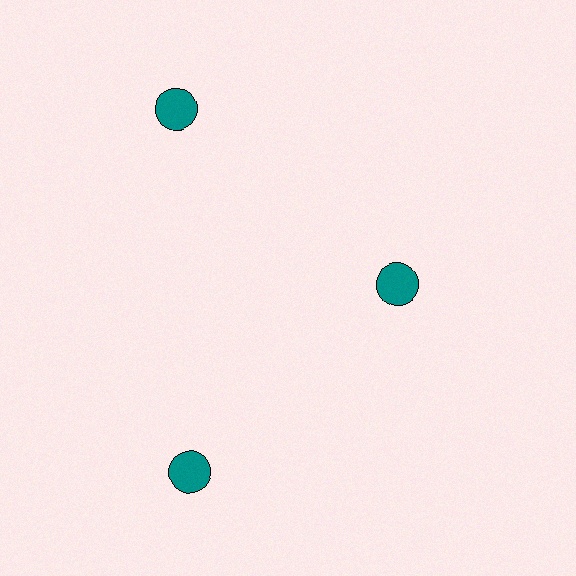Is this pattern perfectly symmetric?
No. The 3 teal circles are arranged in a ring, but one element near the 3 o'clock position is pulled inward toward the center, breaking the 3-fold rotational symmetry.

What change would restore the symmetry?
The symmetry would be restored by moving it outward, back onto the ring so that all 3 circles sit at equal angles and equal distance from the center.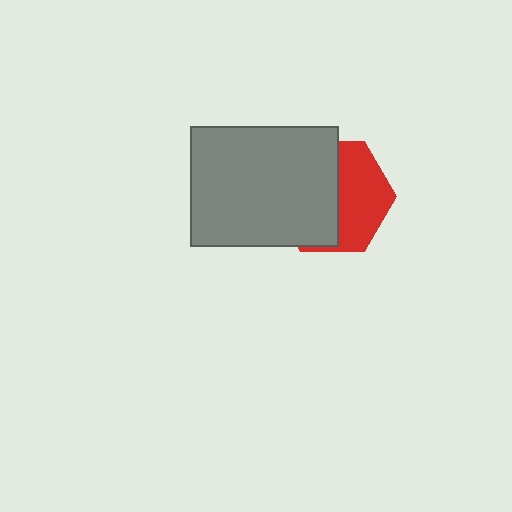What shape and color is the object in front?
The object in front is a gray rectangle.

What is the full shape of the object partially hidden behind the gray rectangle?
The partially hidden object is a red hexagon.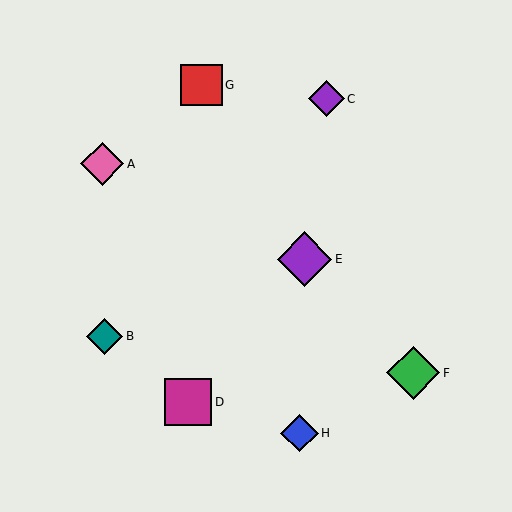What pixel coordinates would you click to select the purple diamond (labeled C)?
Click at (326, 99) to select the purple diamond C.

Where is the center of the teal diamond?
The center of the teal diamond is at (104, 336).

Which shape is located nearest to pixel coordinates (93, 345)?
The teal diamond (labeled B) at (104, 336) is nearest to that location.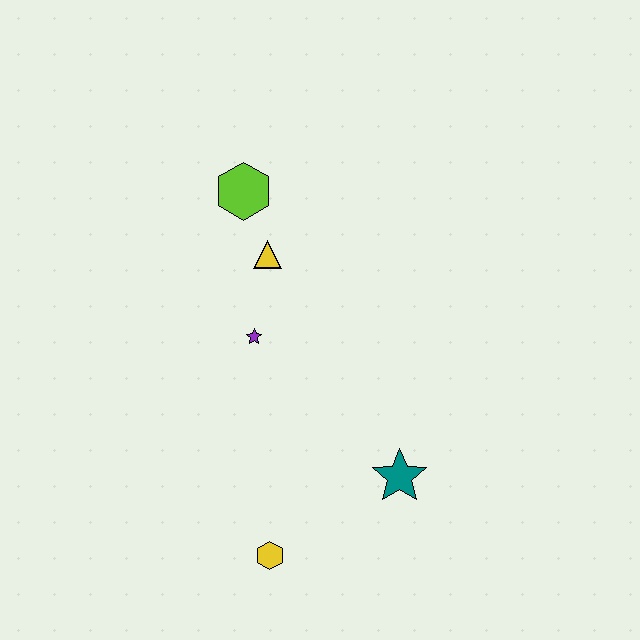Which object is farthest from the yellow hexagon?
The lime hexagon is farthest from the yellow hexagon.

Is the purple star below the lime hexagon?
Yes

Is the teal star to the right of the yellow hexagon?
Yes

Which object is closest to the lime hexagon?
The yellow triangle is closest to the lime hexagon.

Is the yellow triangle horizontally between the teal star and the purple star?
Yes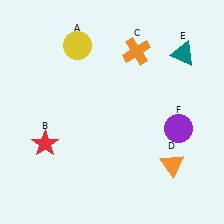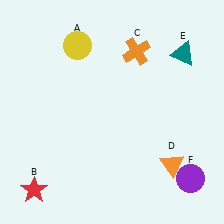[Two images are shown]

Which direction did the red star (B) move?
The red star (B) moved down.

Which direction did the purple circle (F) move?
The purple circle (F) moved down.